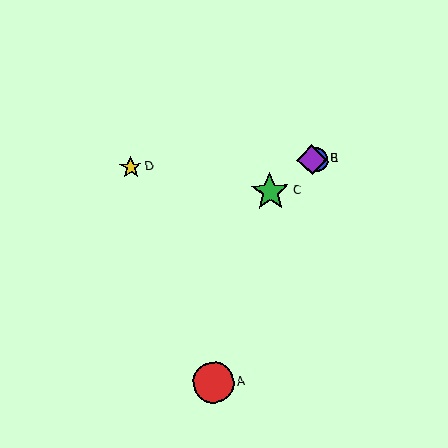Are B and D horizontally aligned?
Yes, both are at y≈160.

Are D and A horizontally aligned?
No, D is at y≈167 and A is at y≈382.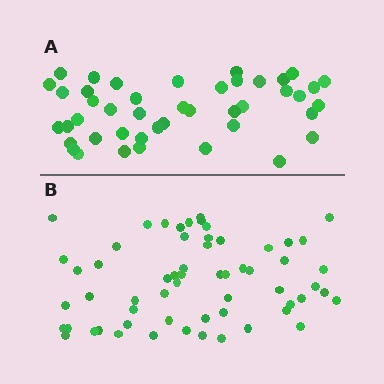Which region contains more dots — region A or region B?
Region B (the bottom region) has more dots.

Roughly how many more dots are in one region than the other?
Region B has approximately 15 more dots than region A.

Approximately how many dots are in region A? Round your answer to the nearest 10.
About 40 dots. (The exact count is 44, which rounds to 40.)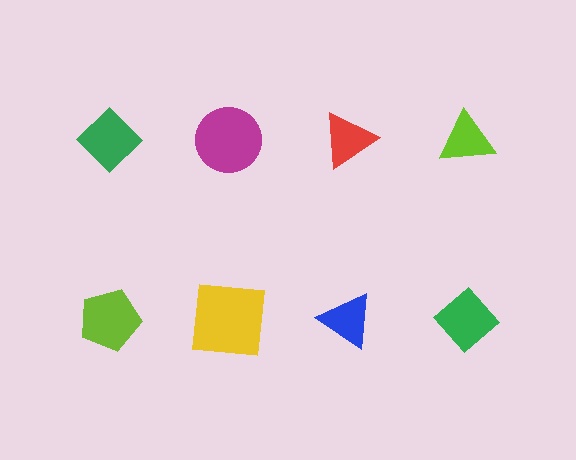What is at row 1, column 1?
A green diamond.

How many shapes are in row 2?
4 shapes.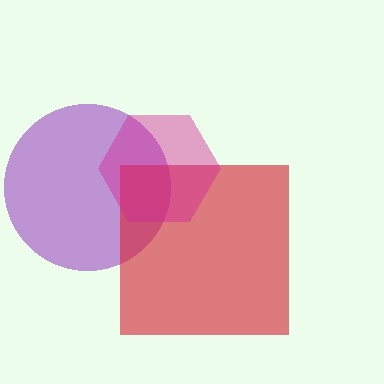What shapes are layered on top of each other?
The layered shapes are: a purple circle, a red square, a magenta hexagon.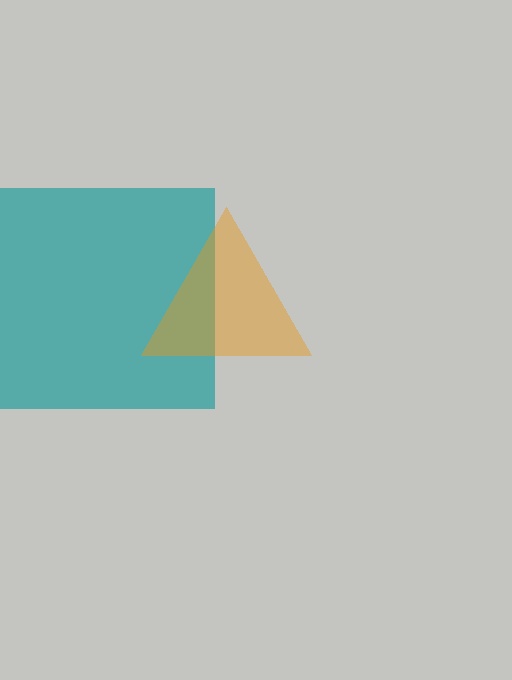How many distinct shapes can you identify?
There are 2 distinct shapes: a teal square, an orange triangle.